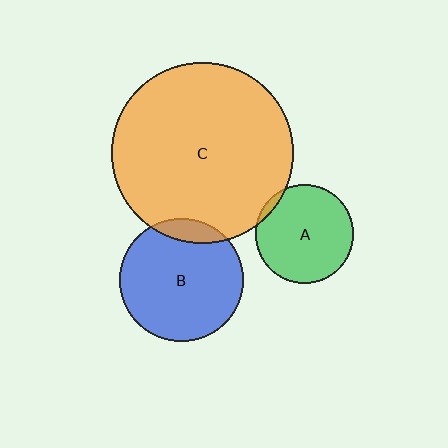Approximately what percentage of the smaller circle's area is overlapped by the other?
Approximately 10%.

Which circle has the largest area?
Circle C (orange).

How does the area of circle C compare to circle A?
Approximately 3.4 times.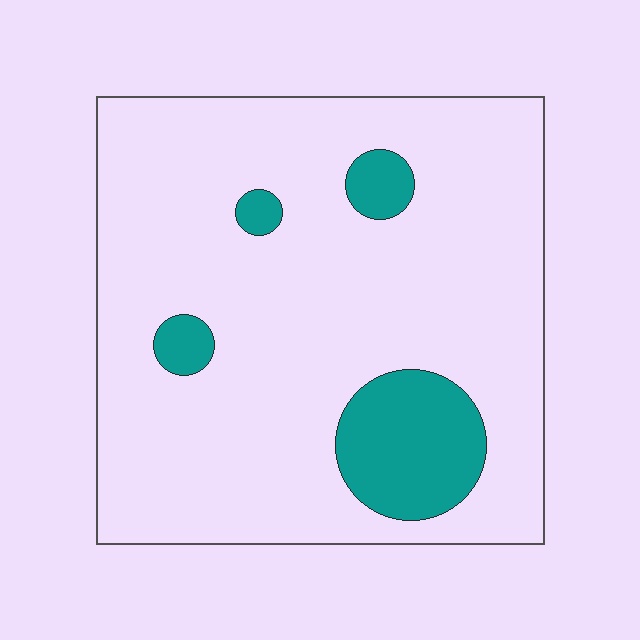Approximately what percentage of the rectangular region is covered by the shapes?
Approximately 15%.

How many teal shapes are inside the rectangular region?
4.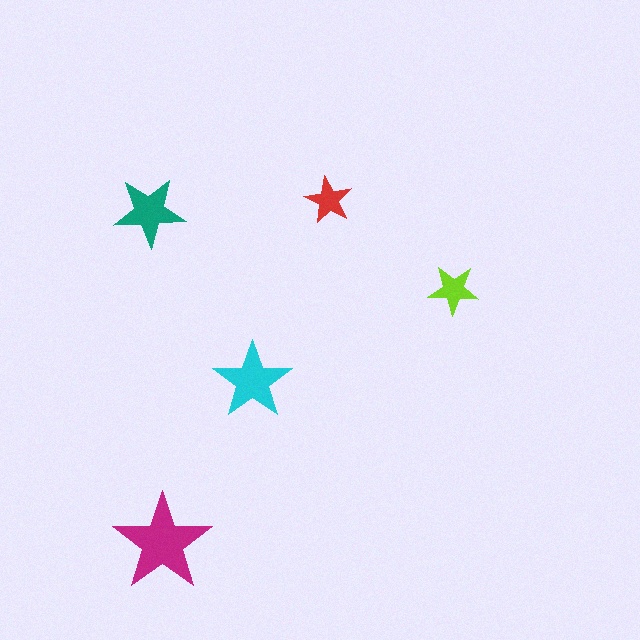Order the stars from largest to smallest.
the magenta one, the cyan one, the teal one, the lime one, the red one.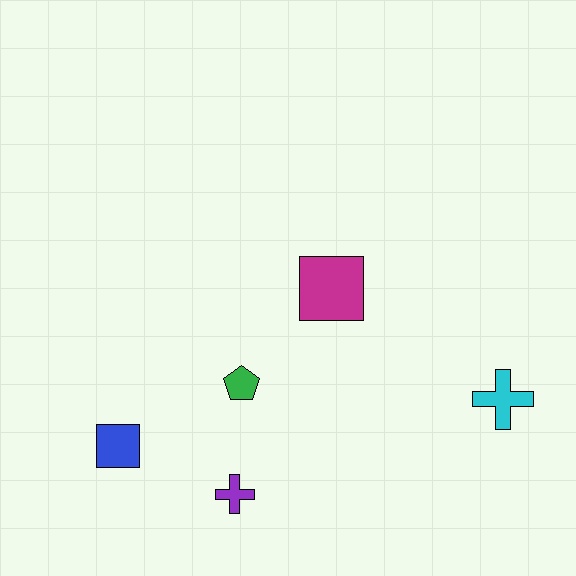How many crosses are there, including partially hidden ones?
There are 2 crosses.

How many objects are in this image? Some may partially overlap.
There are 5 objects.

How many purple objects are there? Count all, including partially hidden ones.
There is 1 purple object.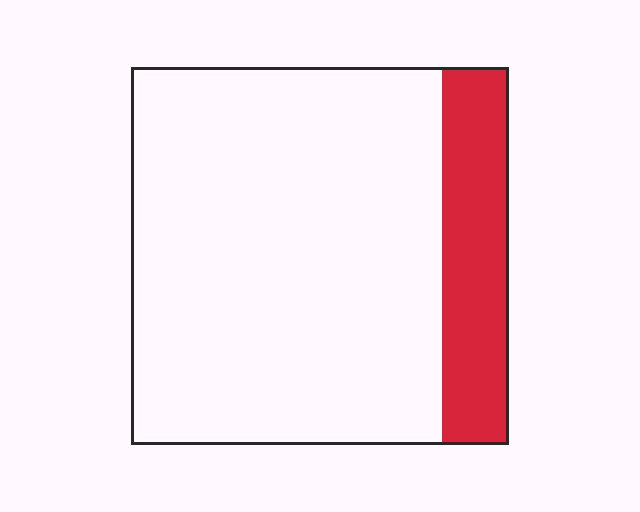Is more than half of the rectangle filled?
No.